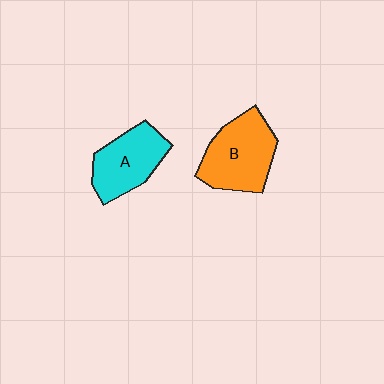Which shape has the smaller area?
Shape A (cyan).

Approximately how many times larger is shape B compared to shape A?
Approximately 1.2 times.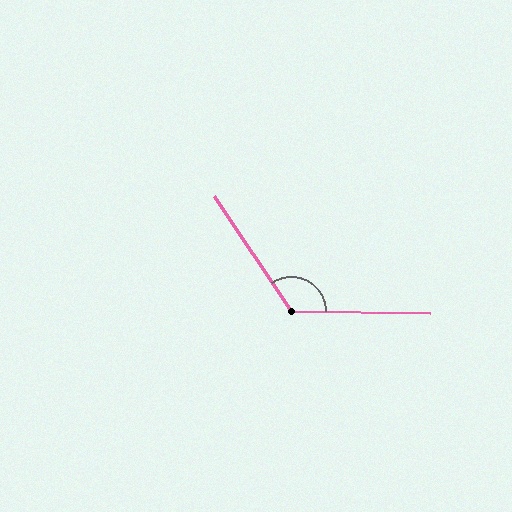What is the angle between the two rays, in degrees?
Approximately 125 degrees.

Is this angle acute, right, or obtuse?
It is obtuse.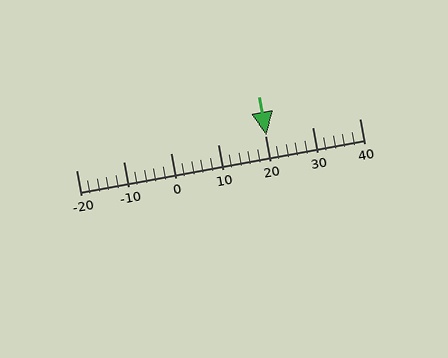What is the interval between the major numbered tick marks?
The major tick marks are spaced 10 units apart.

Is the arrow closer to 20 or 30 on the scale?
The arrow is closer to 20.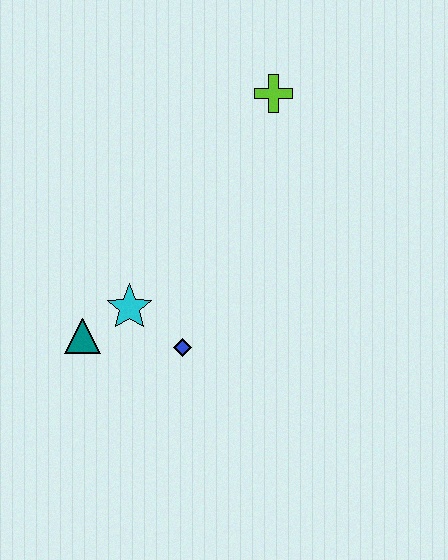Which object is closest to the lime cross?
The cyan star is closest to the lime cross.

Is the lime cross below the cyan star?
No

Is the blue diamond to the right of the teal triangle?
Yes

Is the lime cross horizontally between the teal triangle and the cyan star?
No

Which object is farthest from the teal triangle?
The lime cross is farthest from the teal triangle.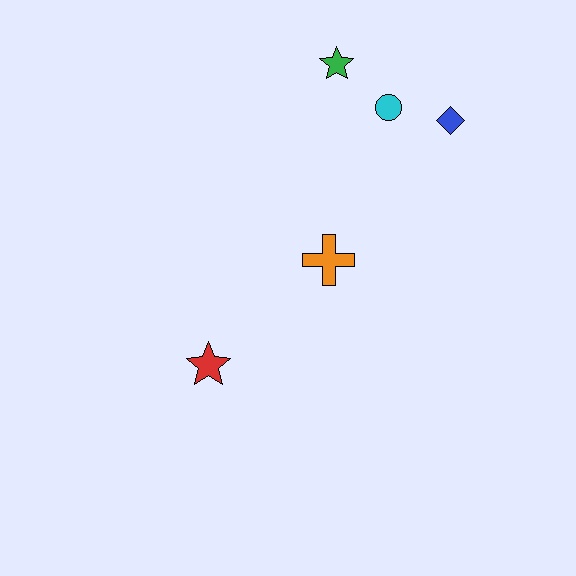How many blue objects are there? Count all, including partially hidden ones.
There is 1 blue object.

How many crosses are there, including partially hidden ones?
There is 1 cross.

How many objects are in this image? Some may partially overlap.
There are 5 objects.